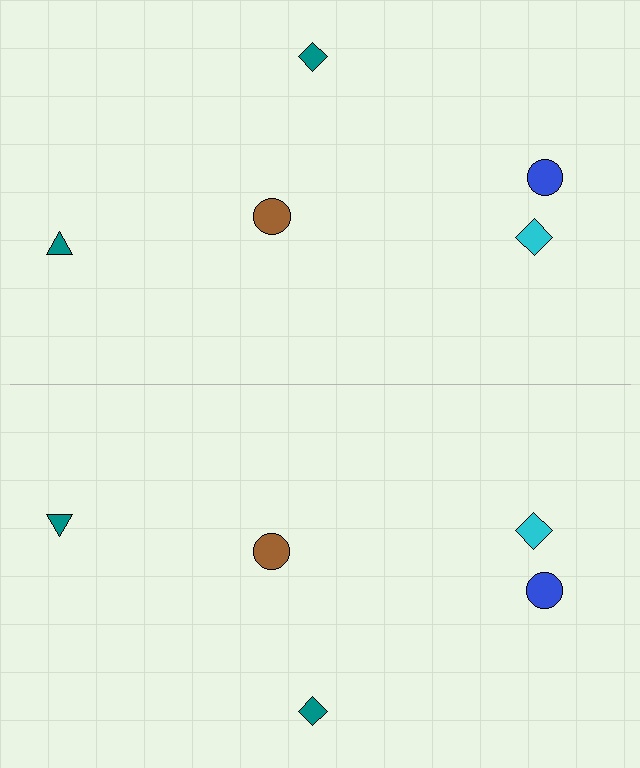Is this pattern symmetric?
Yes, this pattern has bilateral (reflection) symmetry.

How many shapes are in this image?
There are 10 shapes in this image.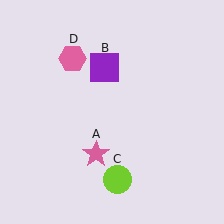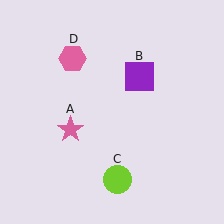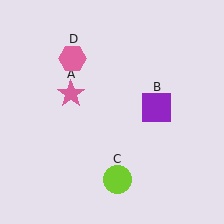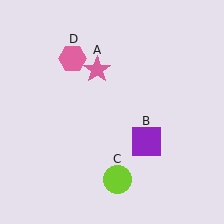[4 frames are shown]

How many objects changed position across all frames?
2 objects changed position: pink star (object A), purple square (object B).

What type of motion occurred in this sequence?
The pink star (object A), purple square (object B) rotated clockwise around the center of the scene.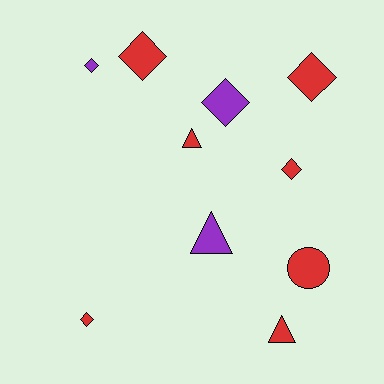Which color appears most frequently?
Red, with 7 objects.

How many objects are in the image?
There are 10 objects.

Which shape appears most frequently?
Diamond, with 6 objects.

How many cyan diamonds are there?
There are no cyan diamonds.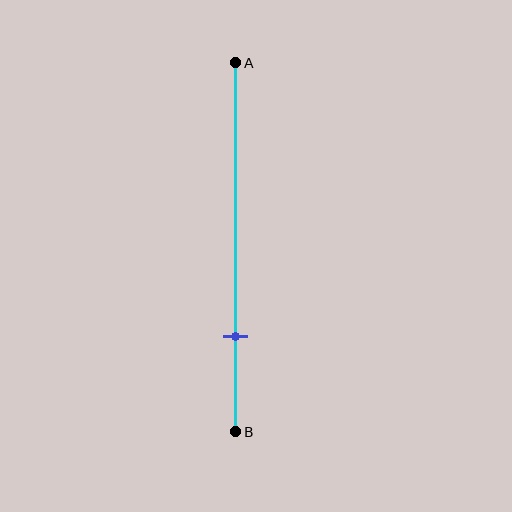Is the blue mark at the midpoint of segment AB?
No, the mark is at about 75% from A, not at the 50% midpoint.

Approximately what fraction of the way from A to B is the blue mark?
The blue mark is approximately 75% of the way from A to B.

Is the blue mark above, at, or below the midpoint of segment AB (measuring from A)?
The blue mark is below the midpoint of segment AB.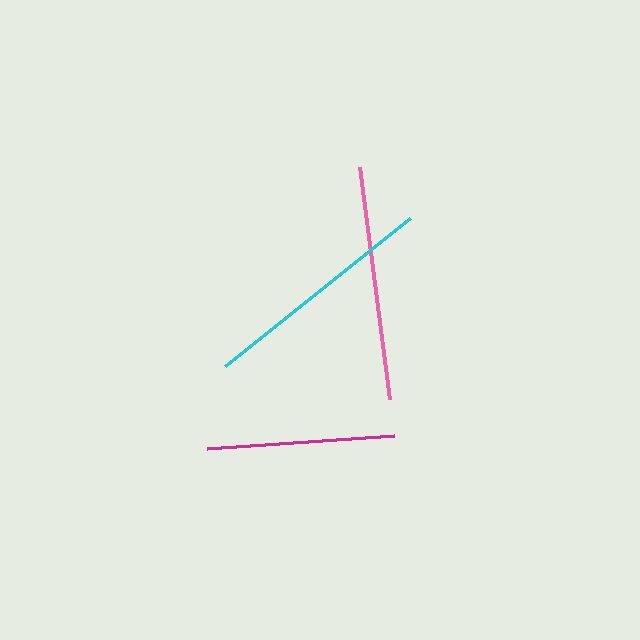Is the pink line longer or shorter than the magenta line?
The pink line is longer than the magenta line.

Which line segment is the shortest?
The magenta line is the shortest at approximately 188 pixels.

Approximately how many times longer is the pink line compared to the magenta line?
The pink line is approximately 1.2 times the length of the magenta line.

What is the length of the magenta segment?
The magenta segment is approximately 188 pixels long.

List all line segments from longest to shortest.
From longest to shortest: cyan, pink, magenta.